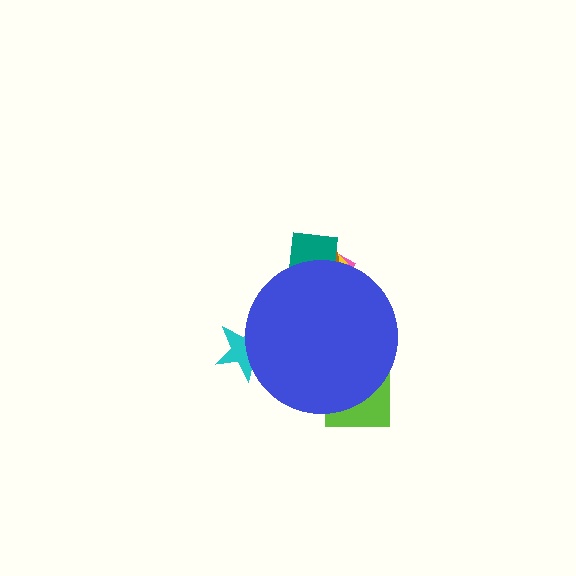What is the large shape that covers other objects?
A blue circle.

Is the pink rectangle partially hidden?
Yes, the pink rectangle is partially hidden behind the blue circle.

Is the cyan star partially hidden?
Yes, the cyan star is partially hidden behind the blue circle.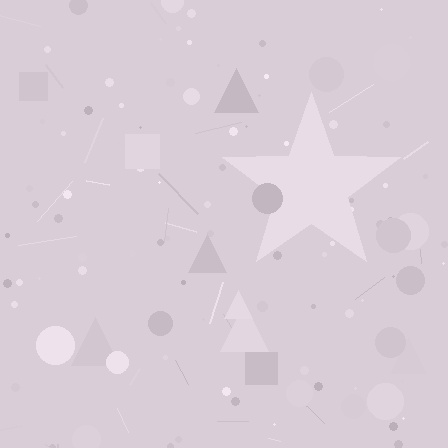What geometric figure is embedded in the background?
A star is embedded in the background.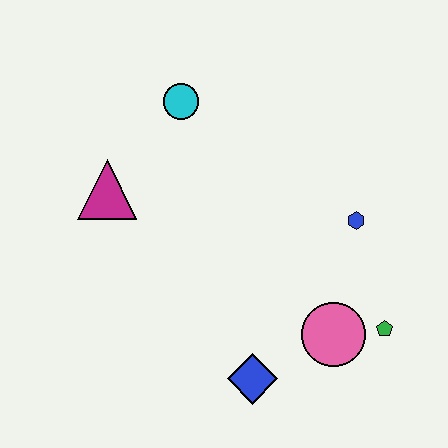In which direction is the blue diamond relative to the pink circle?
The blue diamond is to the left of the pink circle.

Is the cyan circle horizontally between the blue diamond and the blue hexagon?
No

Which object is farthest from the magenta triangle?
The green pentagon is farthest from the magenta triangle.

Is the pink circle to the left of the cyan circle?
No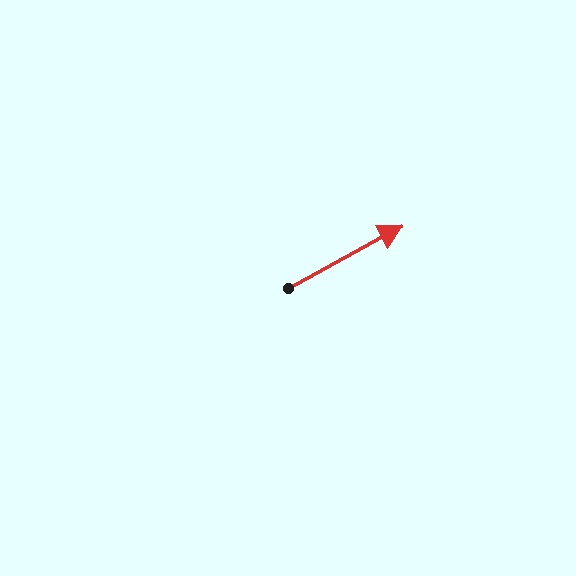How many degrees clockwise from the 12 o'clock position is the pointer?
Approximately 61 degrees.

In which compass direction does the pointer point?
Northeast.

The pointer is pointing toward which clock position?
Roughly 2 o'clock.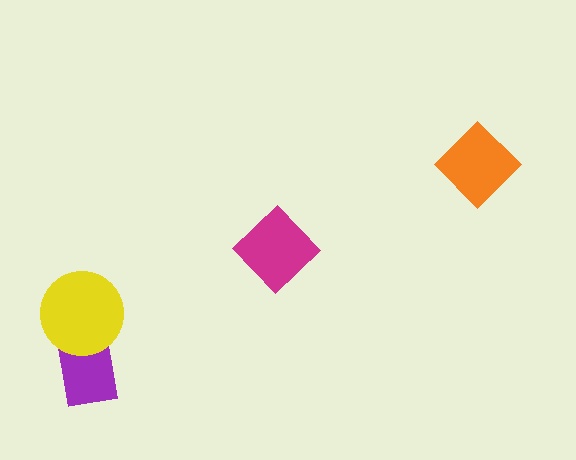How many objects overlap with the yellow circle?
1 object overlaps with the yellow circle.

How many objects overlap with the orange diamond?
0 objects overlap with the orange diamond.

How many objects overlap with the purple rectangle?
1 object overlaps with the purple rectangle.